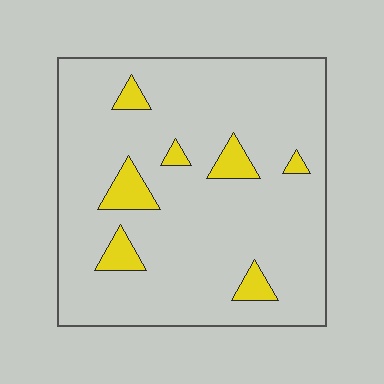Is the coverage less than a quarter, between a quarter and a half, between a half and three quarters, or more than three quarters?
Less than a quarter.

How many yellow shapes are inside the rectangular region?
7.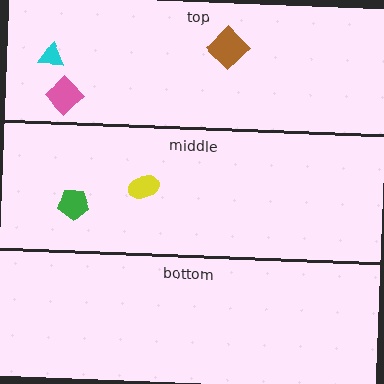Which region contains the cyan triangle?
The top region.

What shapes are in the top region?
The brown diamond, the cyan triangle, the pink diamond.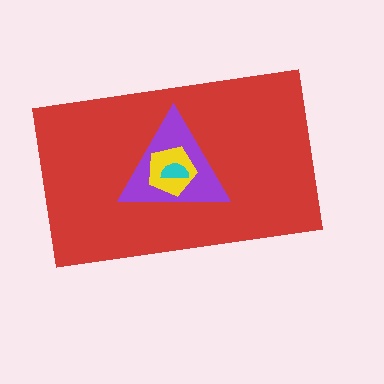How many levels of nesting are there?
4.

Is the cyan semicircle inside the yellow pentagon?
Yes.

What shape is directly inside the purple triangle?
The yellow pentagon.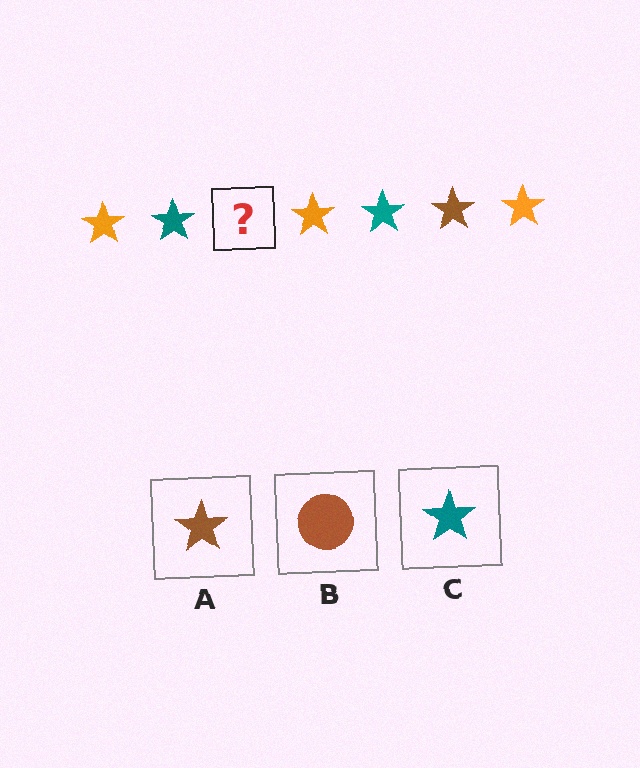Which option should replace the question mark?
Option A.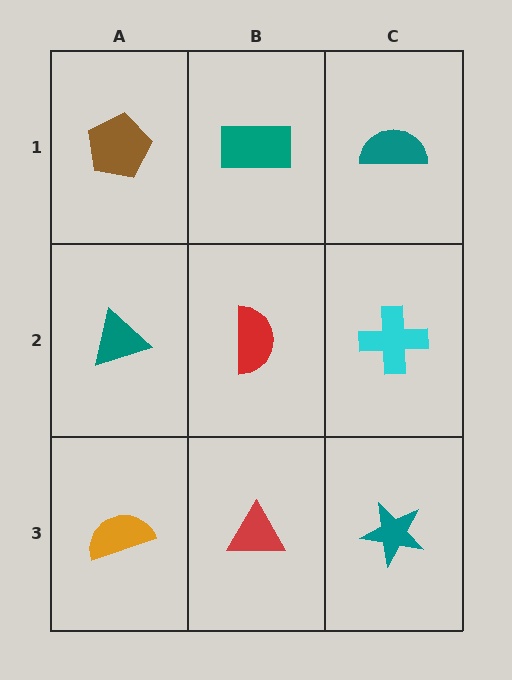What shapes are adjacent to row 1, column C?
A cyan cross (row 2, column C), a teal rectangle (row 1, column B).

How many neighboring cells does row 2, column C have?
3.